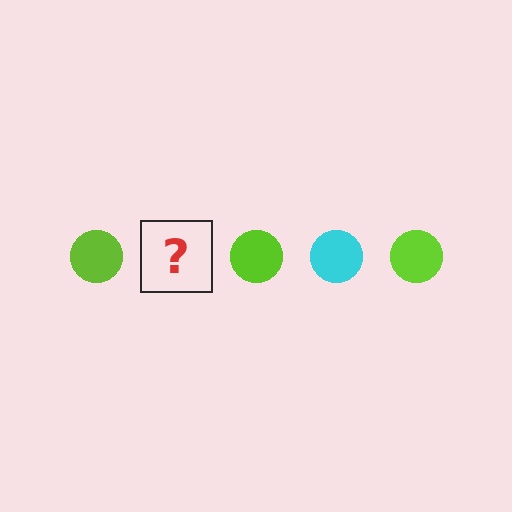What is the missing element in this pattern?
The missing element is a cyan circle.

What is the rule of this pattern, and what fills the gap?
The rule is that the pattern cycles through lime, cyan circles. The gap should be filled with a cyan circle.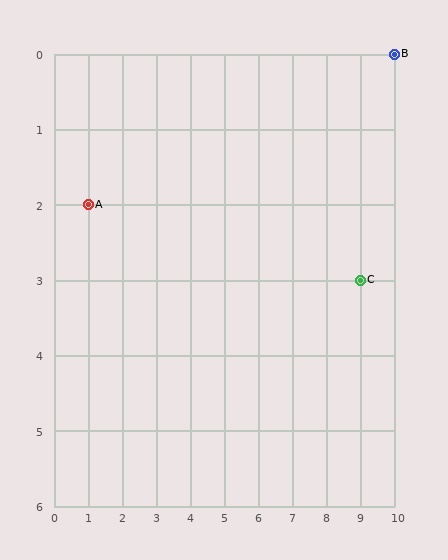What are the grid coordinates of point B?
Point B is at grid coordinates (10, 0).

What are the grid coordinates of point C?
Point C is at grid coordinates (9, 3).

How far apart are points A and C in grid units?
Points A and C are 8 columns and 1 row apart (about 8.1 grid units diagonally).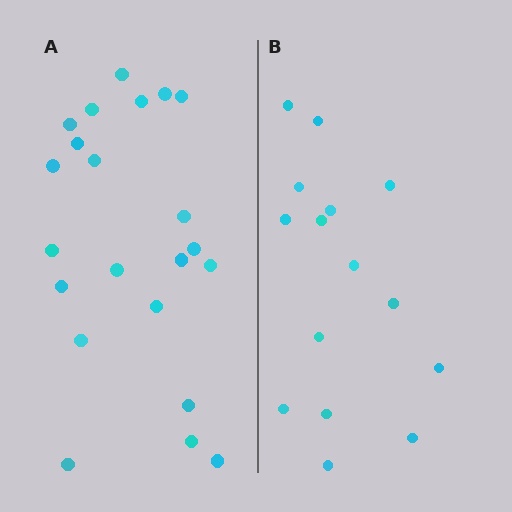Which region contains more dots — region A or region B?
Region A (the left region) has more dots.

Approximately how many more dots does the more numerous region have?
Region A has roughly 8 or so more dots than region B.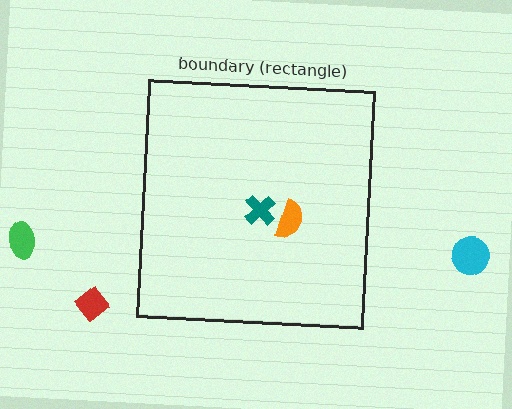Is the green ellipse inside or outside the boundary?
Outside.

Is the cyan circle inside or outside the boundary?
Outside.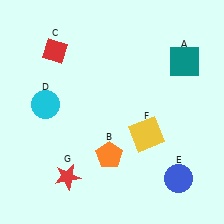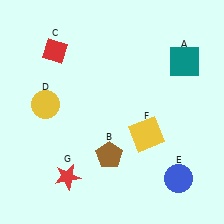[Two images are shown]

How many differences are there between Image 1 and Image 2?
There are 2 differences between the two images.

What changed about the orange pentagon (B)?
In Image 1, B is orange. In Image 2, it changed to brown.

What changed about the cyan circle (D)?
In Image 1, D is cyan. In Image 2, it changed to yellow.